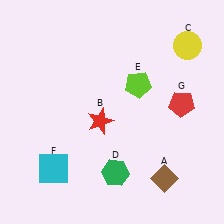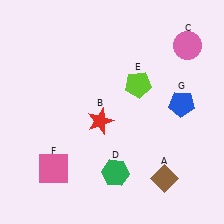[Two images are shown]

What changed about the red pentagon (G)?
In Image 1, G is red. In Image 2, it changed to blue.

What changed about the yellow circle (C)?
In Image 1, C is yellow. In Image 2, it changed to pink.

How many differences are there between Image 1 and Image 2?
There are 3 differences between the two images.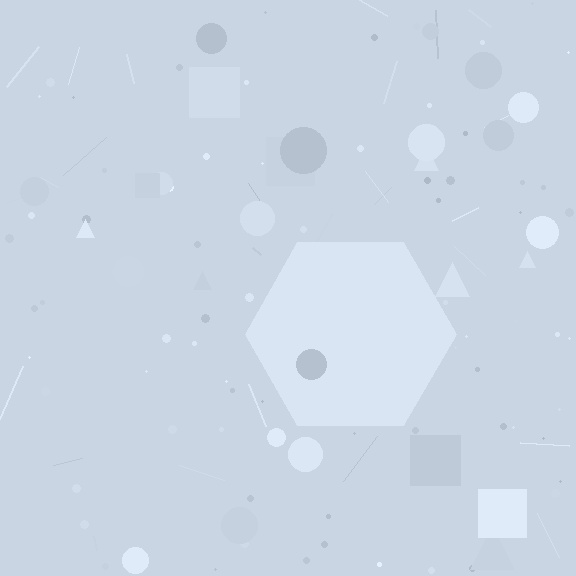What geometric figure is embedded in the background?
A hexagon is embedded in the background.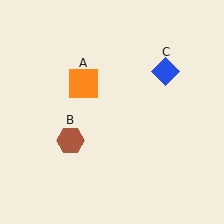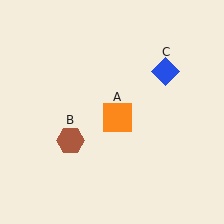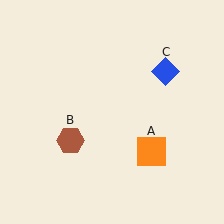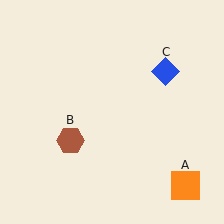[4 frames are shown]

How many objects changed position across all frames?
1 object changed position: orange square (object A).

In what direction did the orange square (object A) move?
The orange square (object A) moved down and to the right.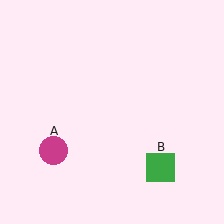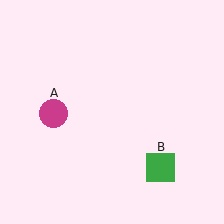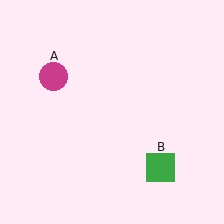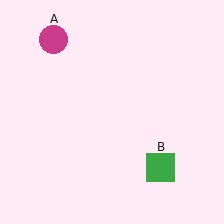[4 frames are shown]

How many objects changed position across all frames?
1 object changed position: magenta circle (object A).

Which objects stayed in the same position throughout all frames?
Green square (object B) remained stationary.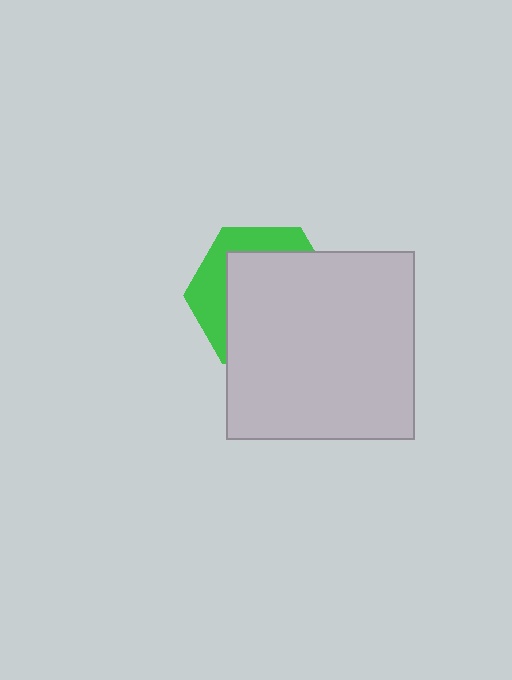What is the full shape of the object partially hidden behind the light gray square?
The partially hidden object is a green hexagon.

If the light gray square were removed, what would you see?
You would see the complete green hexagon.